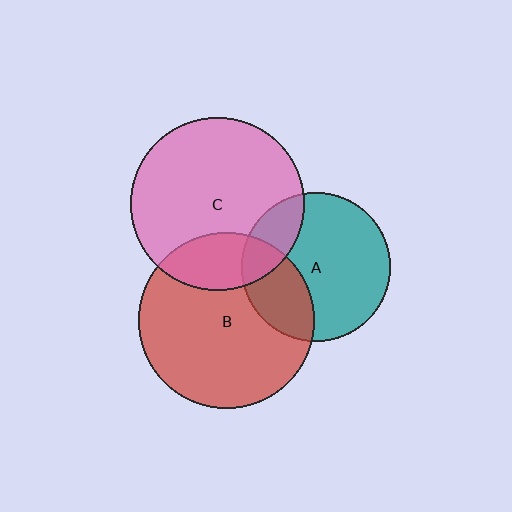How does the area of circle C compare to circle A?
Approximately 1.4 times.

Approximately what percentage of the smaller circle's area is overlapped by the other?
Approximately 30%.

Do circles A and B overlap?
Yes.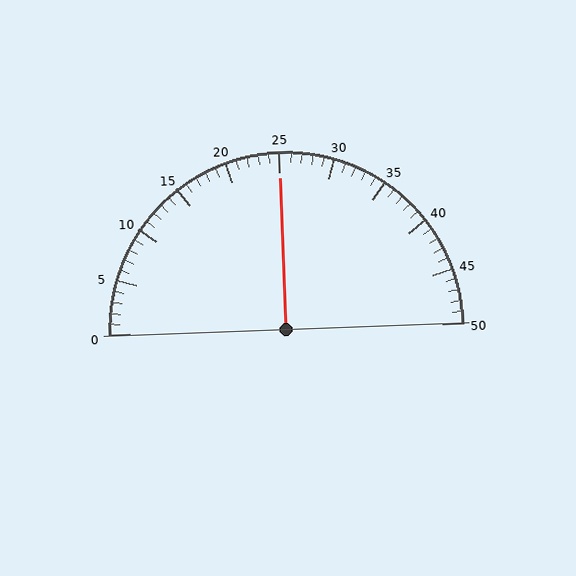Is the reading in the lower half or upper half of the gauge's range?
The reading is in the upper half of the range (0 to 50).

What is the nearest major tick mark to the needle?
The nearest major tick mark is 25.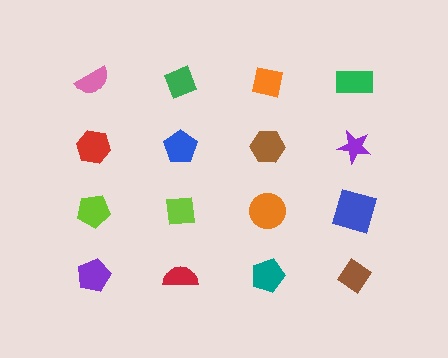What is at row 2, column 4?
A purple star.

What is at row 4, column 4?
A brown diamond.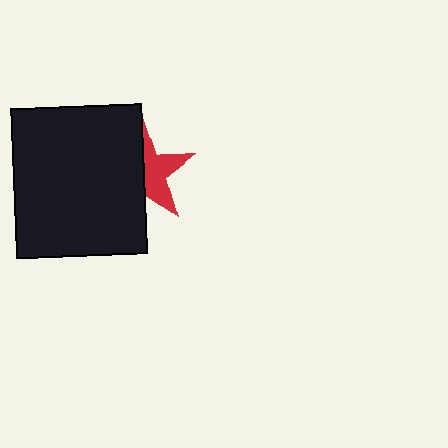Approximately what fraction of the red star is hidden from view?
Roughly 52% of the red star is hidden behind the black rectangle.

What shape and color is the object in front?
The object in front is a black rectangle.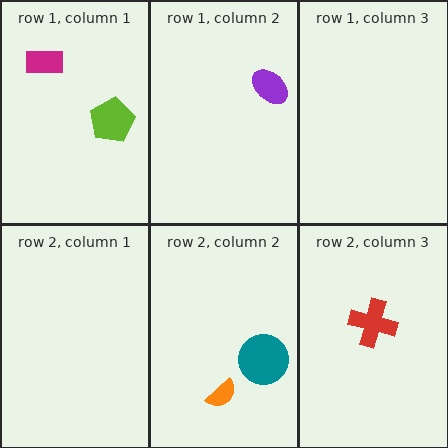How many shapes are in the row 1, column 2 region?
1.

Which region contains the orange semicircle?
The row 2, column 2 region.